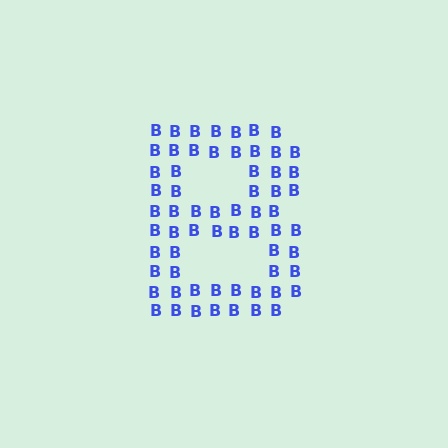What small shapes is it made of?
It is made of small letter B's.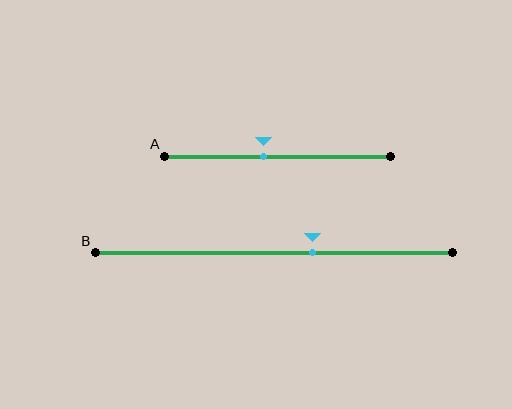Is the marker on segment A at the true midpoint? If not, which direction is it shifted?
No, the marker on segment A is shifted to the left by about 6% of the segment length.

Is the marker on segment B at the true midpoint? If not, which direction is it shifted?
No, the marker on segment B is shifted to the right by about 11% of the segment length.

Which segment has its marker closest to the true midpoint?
Segment A has its marker closest to the true midpoint.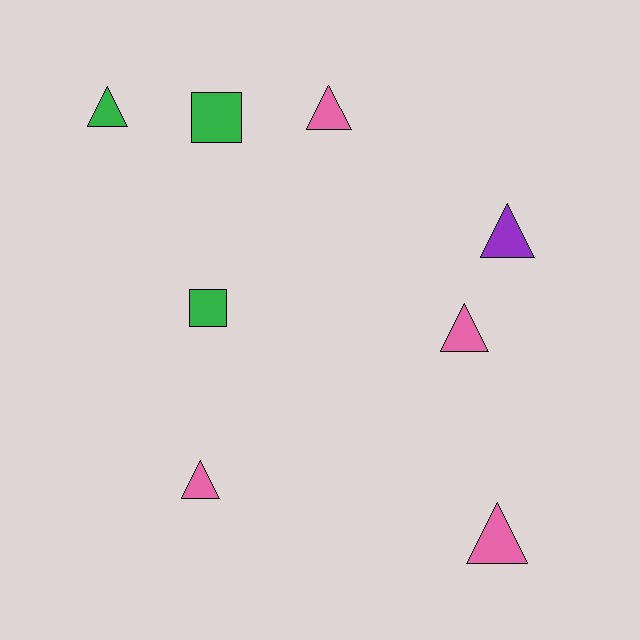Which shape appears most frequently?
Triangle, with 6 objects.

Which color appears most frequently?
Pink, with 4 objects.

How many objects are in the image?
There are 8 objects.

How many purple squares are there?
There are no purple squares.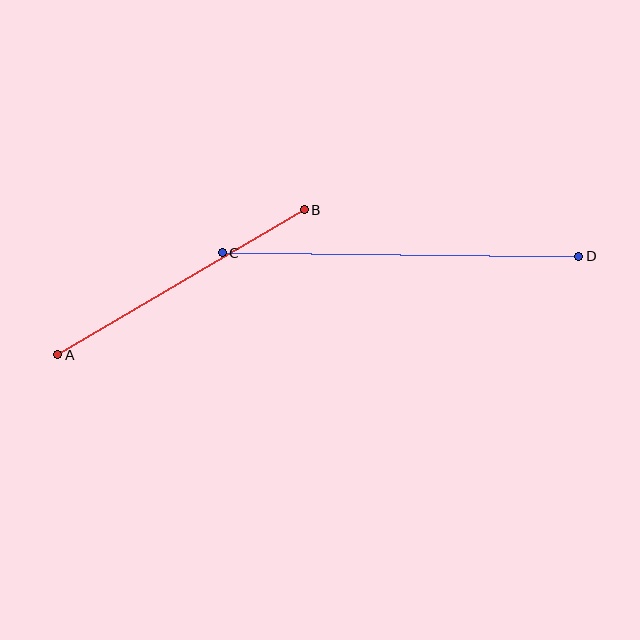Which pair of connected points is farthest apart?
Points C and D are farthest apart.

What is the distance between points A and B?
The distance is approximately 286 pixels.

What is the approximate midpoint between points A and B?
The midpoint is at approximately (181, 282) pixels.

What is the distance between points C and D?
The distance is approximately 356 pixels.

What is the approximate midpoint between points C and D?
The midpoint is at approximately (401, 254) pixels.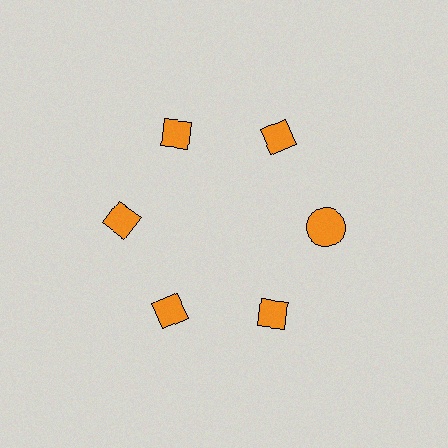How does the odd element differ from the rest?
It has a different shape: circle instead of diamond.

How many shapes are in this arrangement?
There are 6 shapes arranged in a ring pattern.